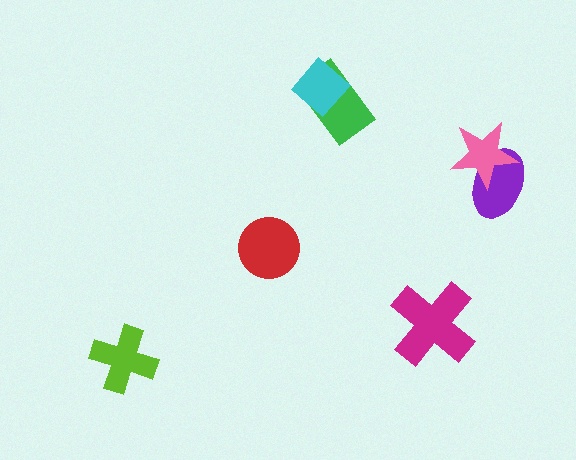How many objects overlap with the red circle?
0 objects overlap with the red circle.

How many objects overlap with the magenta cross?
0 objects overlap with the magenta cross.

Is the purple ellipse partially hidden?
Yes, it is partially covered by another shape.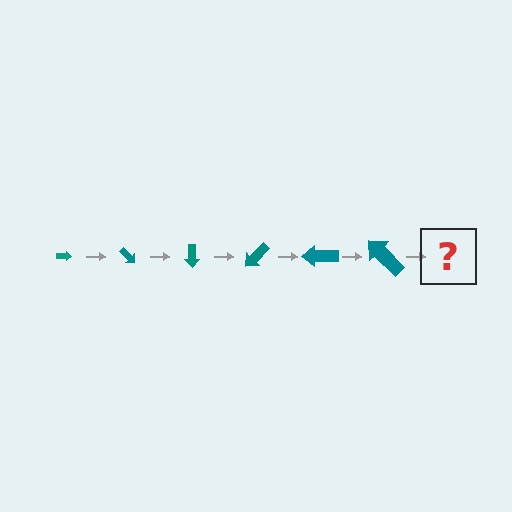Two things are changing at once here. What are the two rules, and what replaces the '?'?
The two rules are that the arrow grows larger each step and it rotates 45 degrees each step. The '?' should be an arrow, larger than the previous one and rotated 270 degrees from the start.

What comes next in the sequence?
The next element should be an arrow, larger than the previous one and rotated 270 degrees from the start.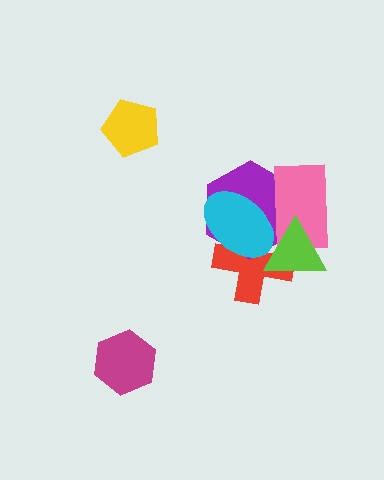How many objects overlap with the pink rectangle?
4 objects overlap with the pink rectangle.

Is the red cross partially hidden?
Yes, it is partially covered by another shape.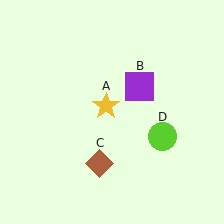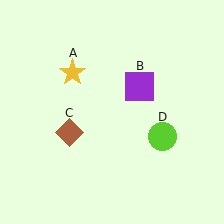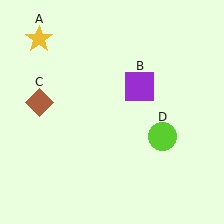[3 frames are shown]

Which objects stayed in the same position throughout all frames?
Purple square (object B) and lime circle (object D) remained stationary.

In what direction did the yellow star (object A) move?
The yellow star (object A) moved up and to the left.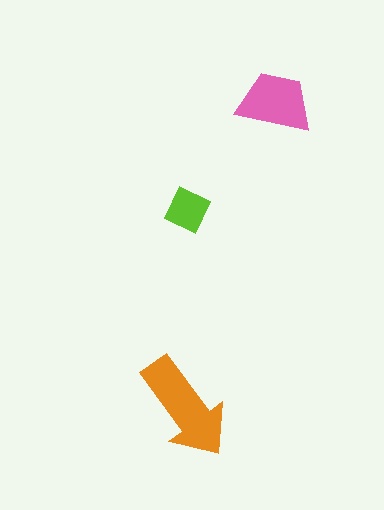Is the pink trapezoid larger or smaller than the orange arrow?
Smaller.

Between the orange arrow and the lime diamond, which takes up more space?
The orange arrow.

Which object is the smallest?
The lime diamond.